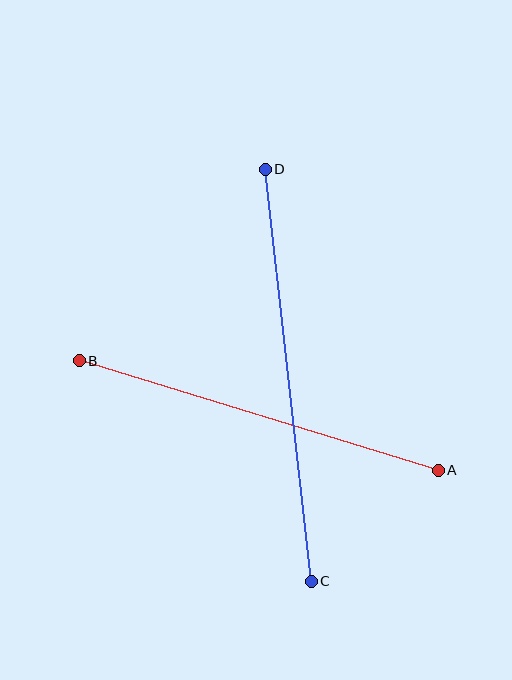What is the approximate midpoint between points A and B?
The midpoint is at approximately (259, 415) pixels.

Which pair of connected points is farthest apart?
Points C and D are farthest apart.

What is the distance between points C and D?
The distance is approximately 415 pixels.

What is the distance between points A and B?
The distance is approximately 375 pixels.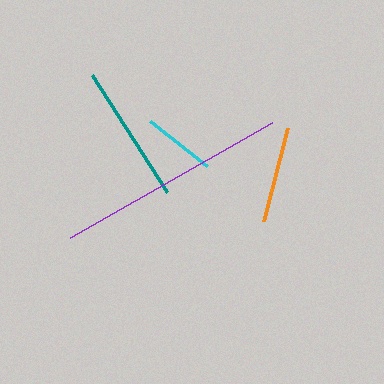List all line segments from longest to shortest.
From longest to shortest: purple, teal, orange, cyan.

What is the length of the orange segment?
The orange segment is approximately 96 pixels long.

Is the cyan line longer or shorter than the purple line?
The purple line is longer than the cyan line.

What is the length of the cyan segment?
The cyan segment is approximately 73 pixels long.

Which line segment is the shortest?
The cyan line is the shortest at approximately 73 pixels.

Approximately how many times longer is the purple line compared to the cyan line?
The purple line is approximately 3.2 times the length of the cyan line.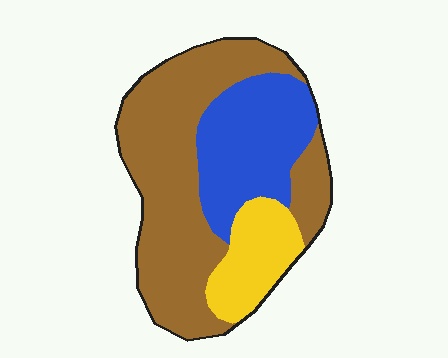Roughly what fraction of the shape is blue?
Blue takes up about one quarter (1/4) of the shape.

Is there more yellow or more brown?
Brown.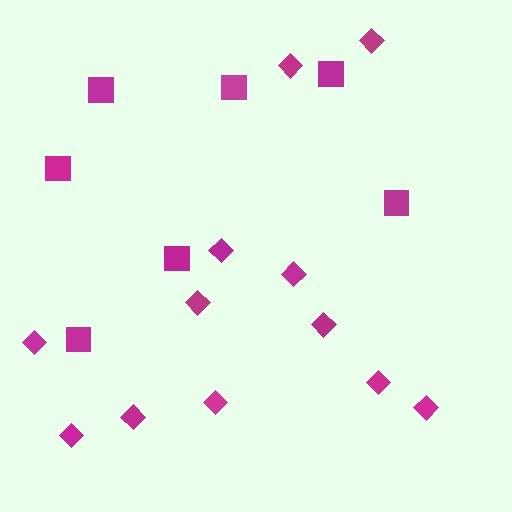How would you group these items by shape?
There are 2 groups: one group of diamonds (12) and one group of squares (7).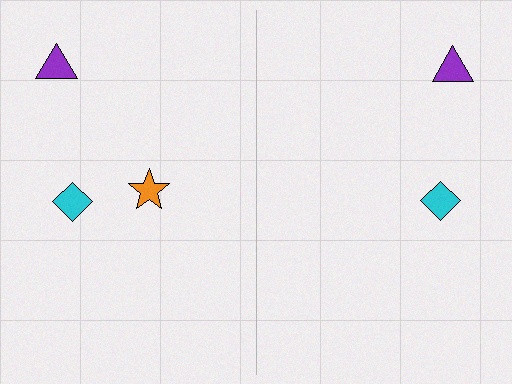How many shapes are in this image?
There are 5 shapes in this image.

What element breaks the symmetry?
A orange star is missing from the right side.